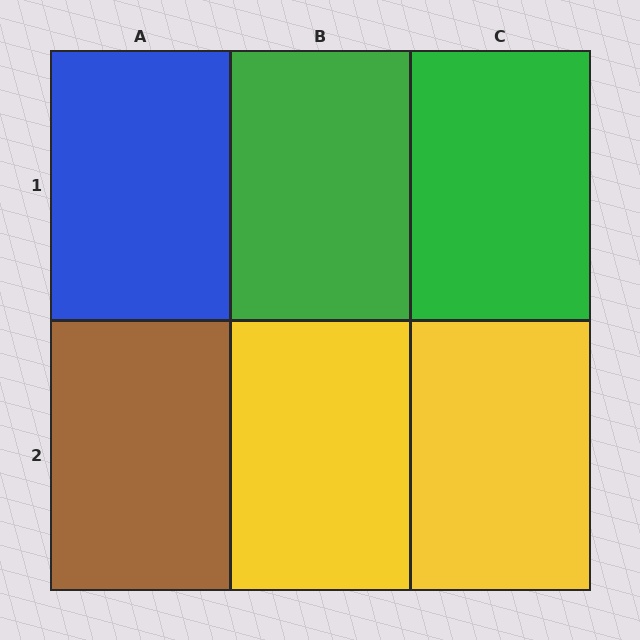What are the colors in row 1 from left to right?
Blue, green, green.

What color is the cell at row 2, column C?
Yellow.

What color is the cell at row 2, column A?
Brown.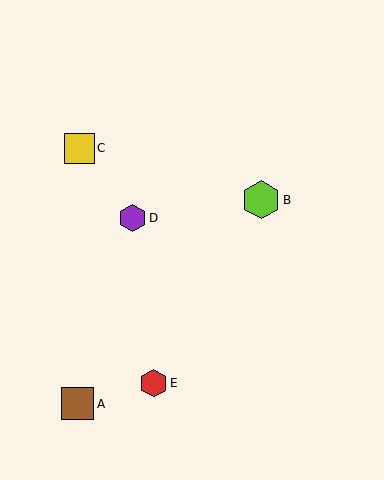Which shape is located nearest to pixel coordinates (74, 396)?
The brown square (labeled A) at (78, 404) is nearest to that location.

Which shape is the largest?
The lime hexagon (labeled B) is the largest.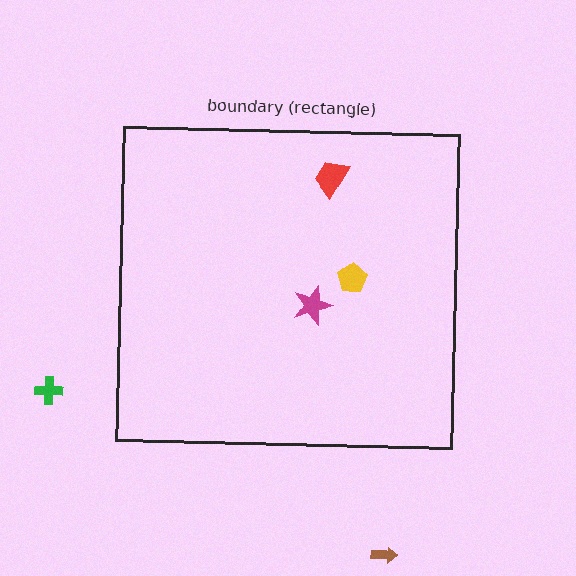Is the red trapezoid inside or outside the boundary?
Inside.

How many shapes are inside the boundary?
3 inside, 2 outside.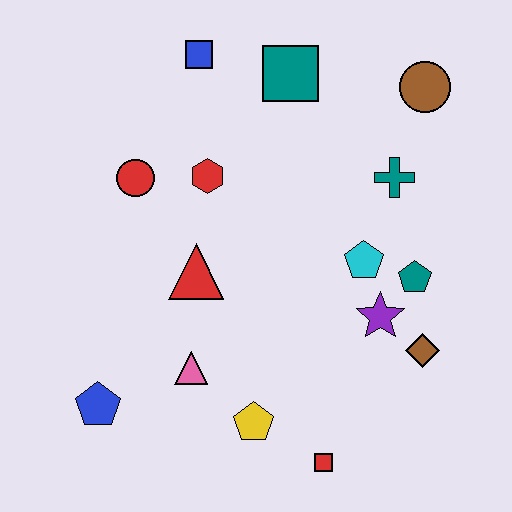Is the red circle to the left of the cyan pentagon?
Yes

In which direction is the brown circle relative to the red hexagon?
The brown circle is to the right of the red hexagon.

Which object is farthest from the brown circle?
The blue pentagon is farthest from the brown circle.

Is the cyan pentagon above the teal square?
No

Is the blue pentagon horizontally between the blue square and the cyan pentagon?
No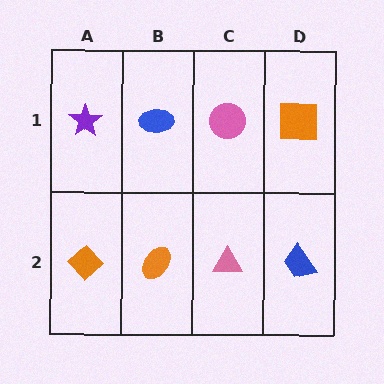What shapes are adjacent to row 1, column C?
A pink triangle (row 2, column C), a blue ellipse (row 1, column B), an orange square (row 1, column D).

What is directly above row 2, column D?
An orange square.